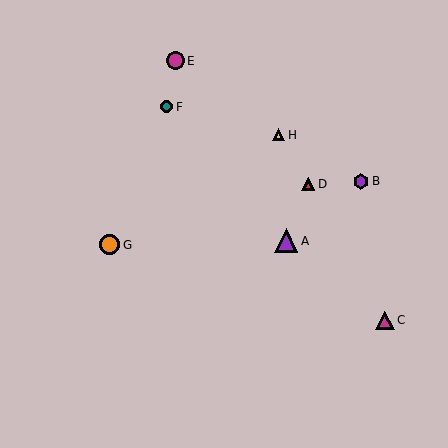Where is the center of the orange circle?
The center of the orange circle is at (110, 245).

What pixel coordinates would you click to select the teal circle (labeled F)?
Click at (166, 107) to select the teal circle F.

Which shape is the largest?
The purple triangle (labeled A) is the largest.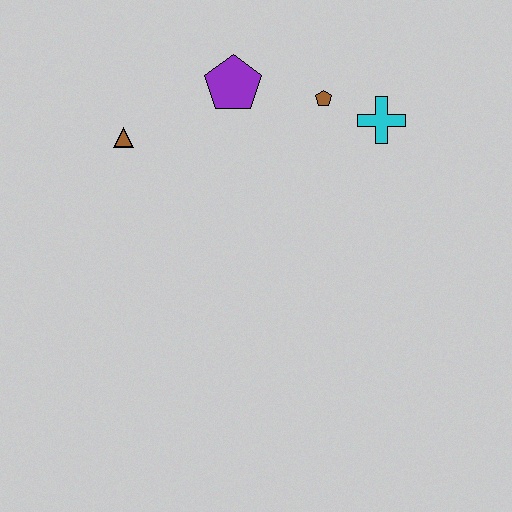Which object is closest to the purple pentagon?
The brown pentagon is closest to the purple pentagon.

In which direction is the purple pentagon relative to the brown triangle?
The purple pentagon is to the right of the brown triangle.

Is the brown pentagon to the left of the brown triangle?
No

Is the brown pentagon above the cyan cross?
Yes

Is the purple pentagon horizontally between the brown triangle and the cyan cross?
Yes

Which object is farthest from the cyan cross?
The brown triangle is farthest from the cyan cross.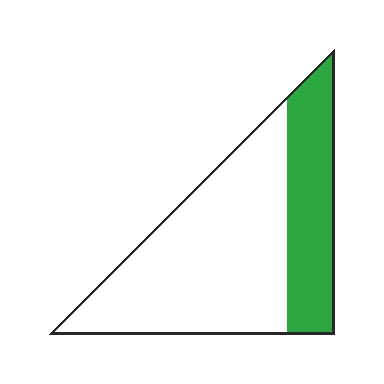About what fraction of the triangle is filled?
About one third (1/3).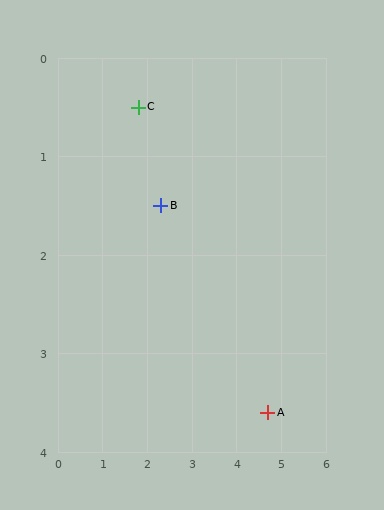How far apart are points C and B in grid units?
Points C and B are about 1.1 grid units apart.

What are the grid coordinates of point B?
Point B is at approximately (2.3, 1.5).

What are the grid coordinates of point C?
Point C is at approximately (1.8, 0.5).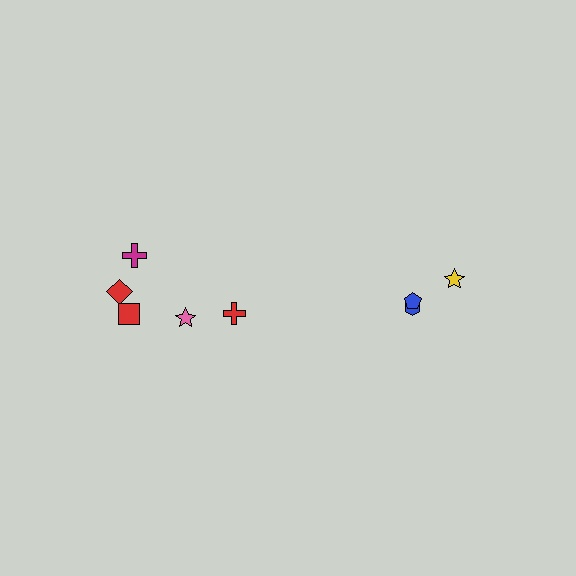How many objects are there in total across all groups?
There are 8 objects.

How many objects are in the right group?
There are 3 objects.